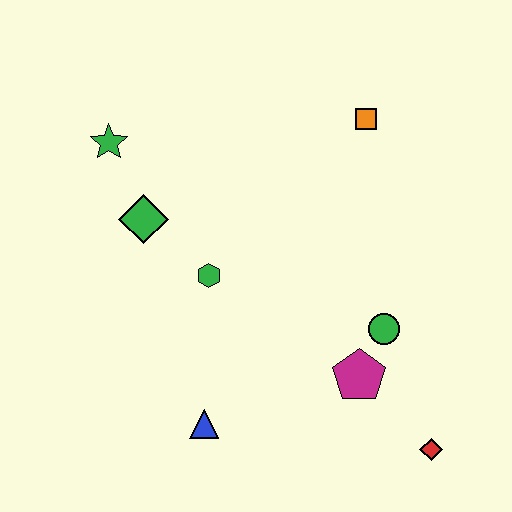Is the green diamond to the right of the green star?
Yes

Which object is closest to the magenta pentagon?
The green circle is closest to the magenta pentagon.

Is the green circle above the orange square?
No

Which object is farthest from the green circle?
The green star is farthest from the green circle.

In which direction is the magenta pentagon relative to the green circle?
The magenta pentagon is below the green circle.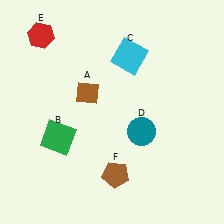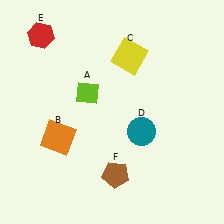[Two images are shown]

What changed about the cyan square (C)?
In Image 1, C is cyan. In Image 2, it changed to yellow.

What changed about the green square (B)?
In Image 1, B is green. In Image 2, it changed to orange.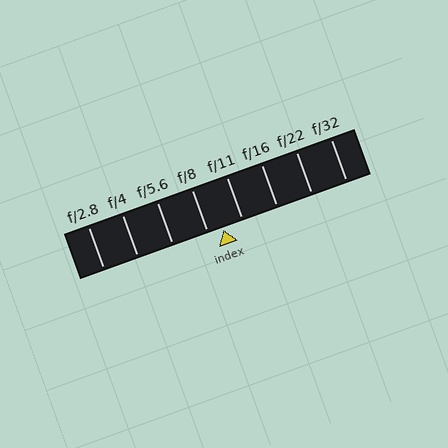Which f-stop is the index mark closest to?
The index mark is closest to f/8.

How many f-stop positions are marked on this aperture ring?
There are 8 f-stop positions marked.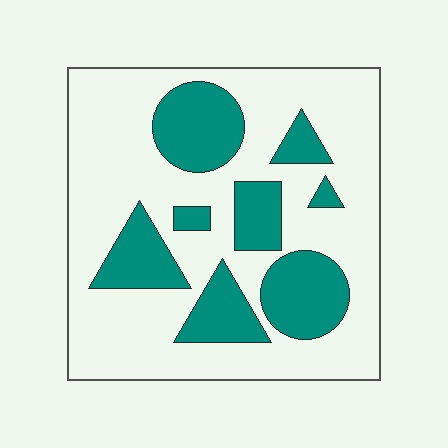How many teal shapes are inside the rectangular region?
8.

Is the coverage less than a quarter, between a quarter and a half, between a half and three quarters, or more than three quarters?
Between a quarter and a half.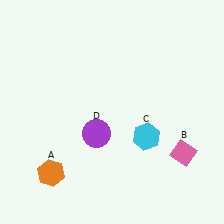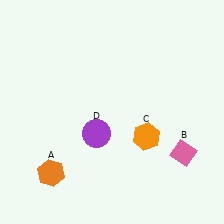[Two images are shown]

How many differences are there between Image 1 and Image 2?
There is 1 difference between the two images.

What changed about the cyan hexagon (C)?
In Image 1, C is cyan. In Image 2, it changed to orange.